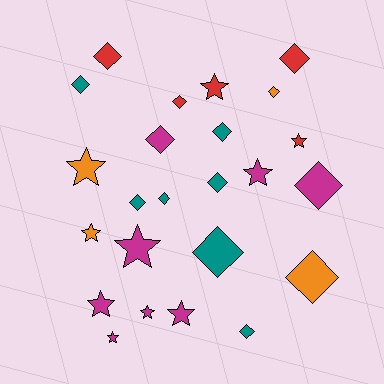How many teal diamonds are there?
There are 7 teal diamonds.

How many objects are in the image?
There are 24 objects.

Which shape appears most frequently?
Diamond, with 14 objects.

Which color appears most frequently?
Magenta, with 8 objects.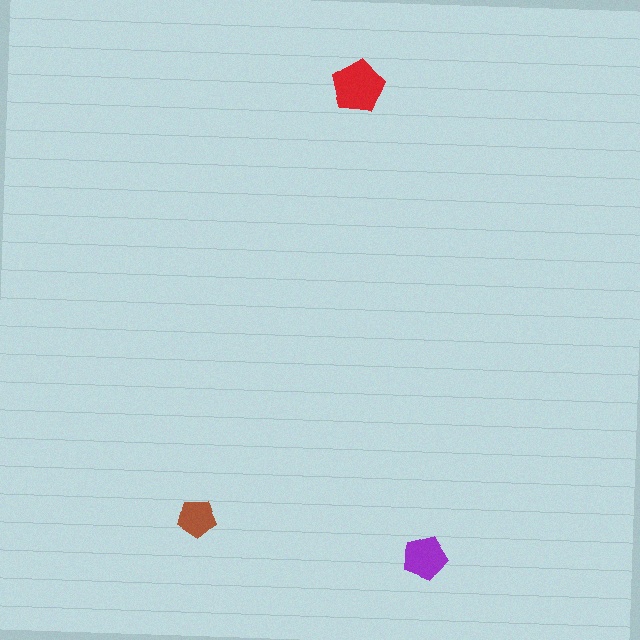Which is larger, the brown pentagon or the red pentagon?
The red one.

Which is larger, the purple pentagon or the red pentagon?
The red one.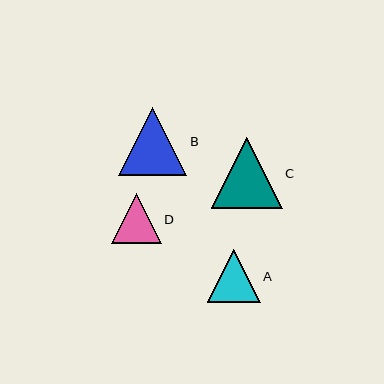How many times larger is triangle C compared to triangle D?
Triangle C is approximately 1.4 times the size of triangle D.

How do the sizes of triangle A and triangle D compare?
Triangle A and triangle D are approximately the same size.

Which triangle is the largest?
Triangle C is the largest with a size of approximately 71 pixels.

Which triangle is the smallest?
Triangle D is the smallest with a size of approximately 50 pixels.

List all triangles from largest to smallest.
From largest to smallest: C, B, A, D.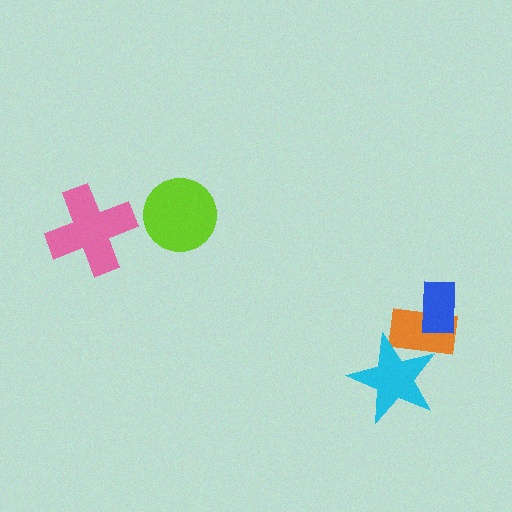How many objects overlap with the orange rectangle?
2 objects overlap with the orange rectangle.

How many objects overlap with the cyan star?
1 object overlaps with the cyan star.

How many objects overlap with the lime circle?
0 objects overlap with the lime circle.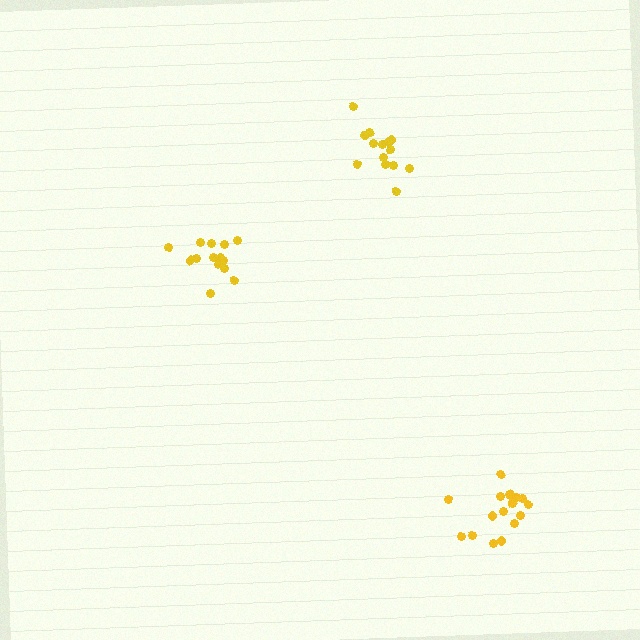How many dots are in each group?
Group 1: 14 dots, Group 2: 18 dots, Group 3: 14 dots (46 total).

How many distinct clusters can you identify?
There are 3 distinct clusters.